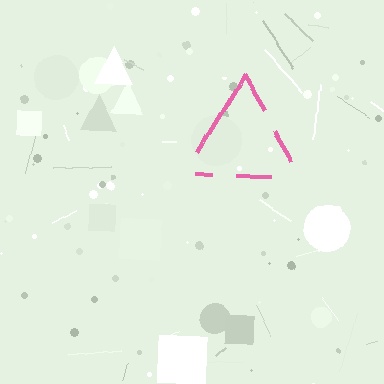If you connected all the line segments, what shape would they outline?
They would outline a triangle.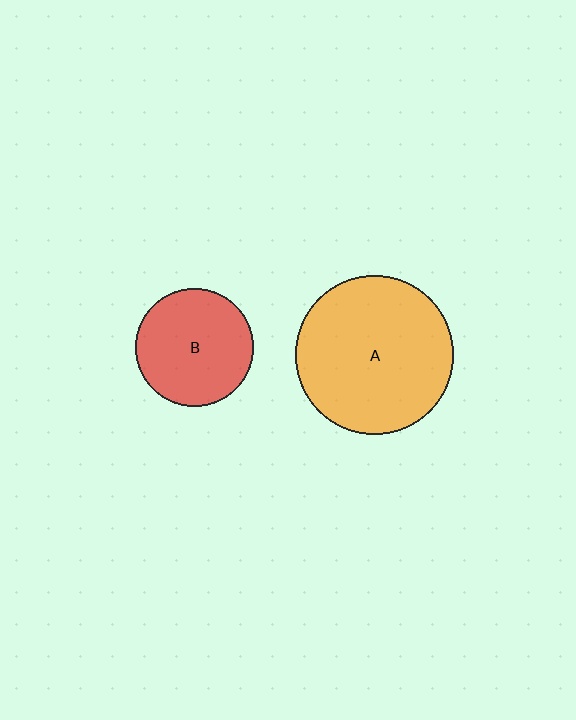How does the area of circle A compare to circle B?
Approximately 1.8 times.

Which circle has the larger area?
Circle A (orange).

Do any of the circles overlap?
No, none of the circles overlap.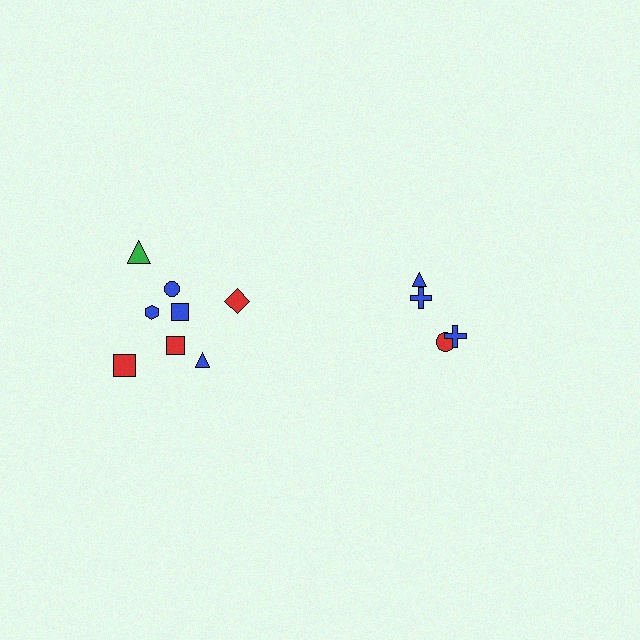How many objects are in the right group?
There are 4 objects.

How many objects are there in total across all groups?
There are 12 objects.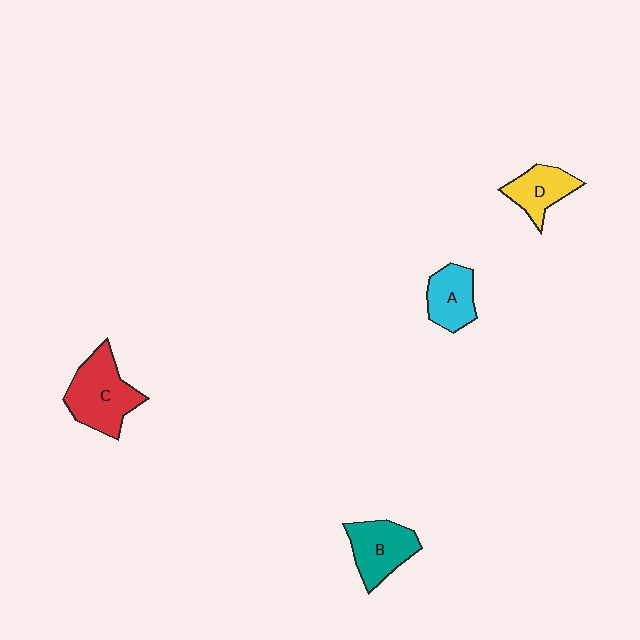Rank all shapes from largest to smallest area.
From largest to smallest: C (red), B (teal), A (cyan), D (yellow).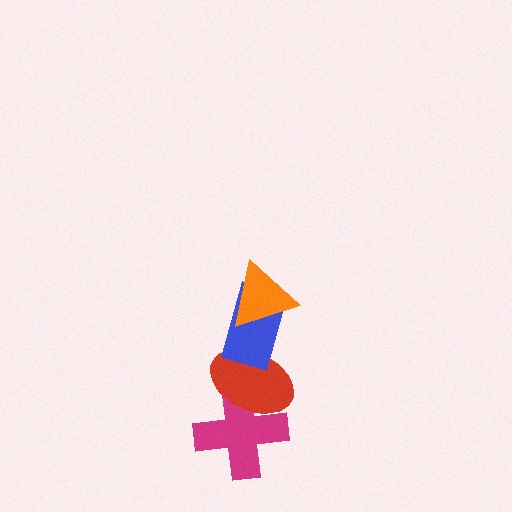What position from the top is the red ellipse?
The red ellipse is 3rd from the top.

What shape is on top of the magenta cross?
The red ellipse is on top of the magenta cross.